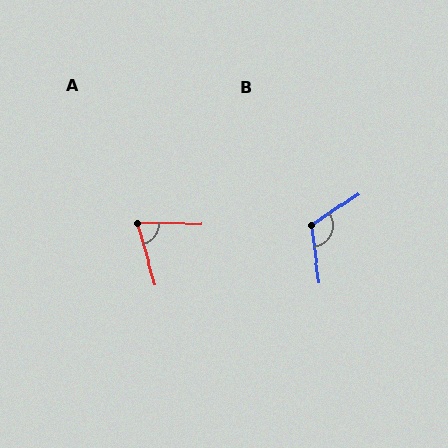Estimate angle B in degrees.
Approximately 116 degrees.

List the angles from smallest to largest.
A (74°), B (116°).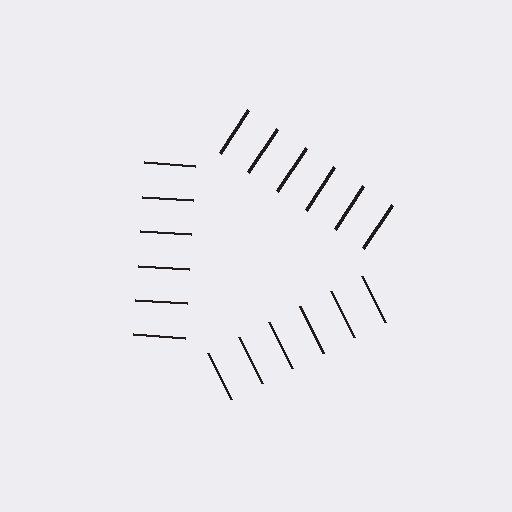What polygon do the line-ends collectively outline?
An illusory triangle — the line segments terminate on its edges but no continuous stroke is drawn.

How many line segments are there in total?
18 — 6 along each of the 3 edges.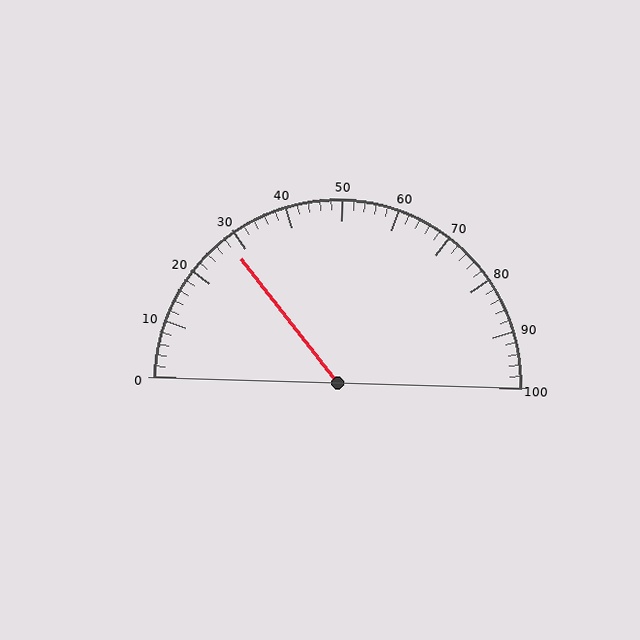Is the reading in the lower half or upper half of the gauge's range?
The reading is in the lower half of the range (0 to 100).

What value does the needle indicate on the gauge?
The needle indicates approximately 28.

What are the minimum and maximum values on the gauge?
The gauge ranges from 0 to 100.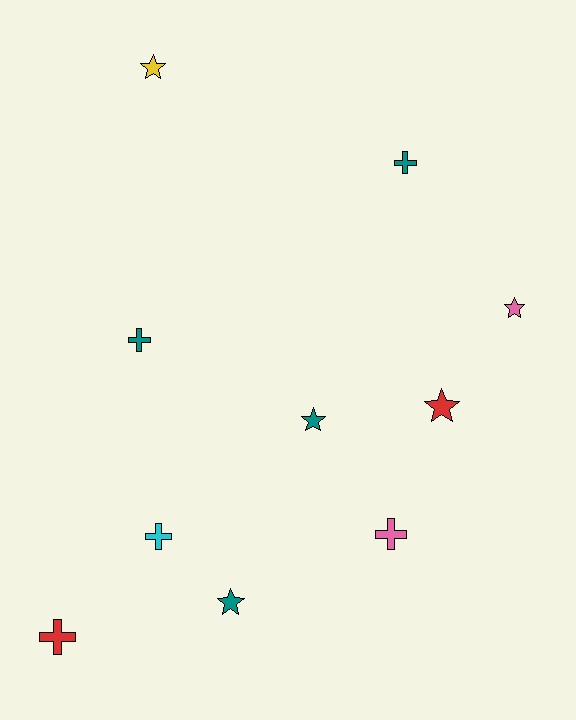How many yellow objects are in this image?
There is 1 yellow object.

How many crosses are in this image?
There are 5 crosses.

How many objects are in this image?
There are 10 objects.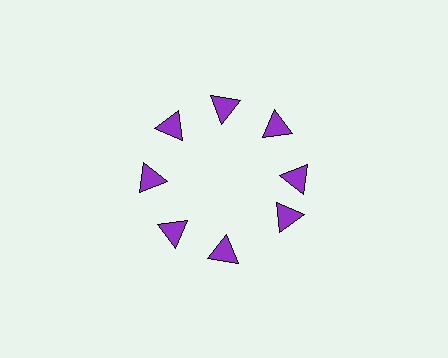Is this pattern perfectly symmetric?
No. The 8 purple triangles are arranged in a ring, but one element near the 4 o'clock position is rotated out of alignment along the ring, breaking the 8-fold rotational symmetry.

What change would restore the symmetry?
The symmetry would be restored by rotating it back into even spacing with its neighbors so that all 8 triangles sit at equal angles and equal distance from the center.